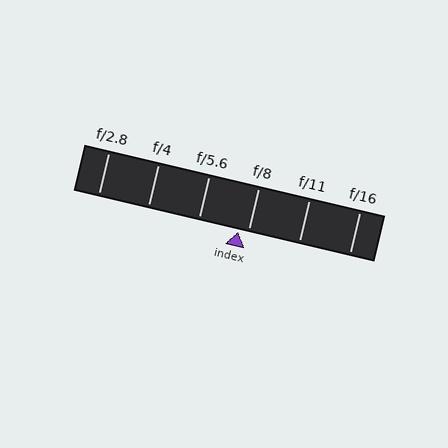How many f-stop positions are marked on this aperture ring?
There are 6 f-stop positions marked.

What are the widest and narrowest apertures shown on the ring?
The widest aperture shown is f/2.8 and the narrowest is f/16.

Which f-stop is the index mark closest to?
The index mark is closest to f/8.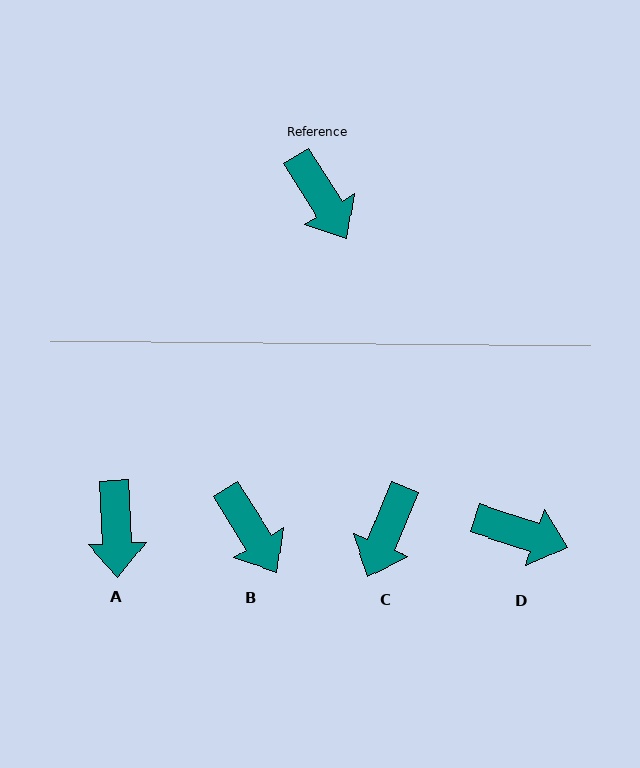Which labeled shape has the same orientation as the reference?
B.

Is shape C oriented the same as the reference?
No, it is off by about 54 degrees.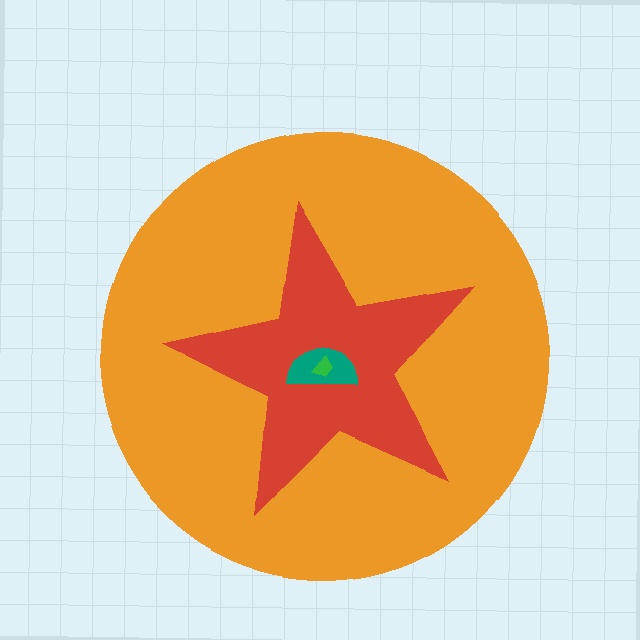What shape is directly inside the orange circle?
The red star.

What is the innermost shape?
The green trapezoid.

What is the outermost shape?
The orange circle.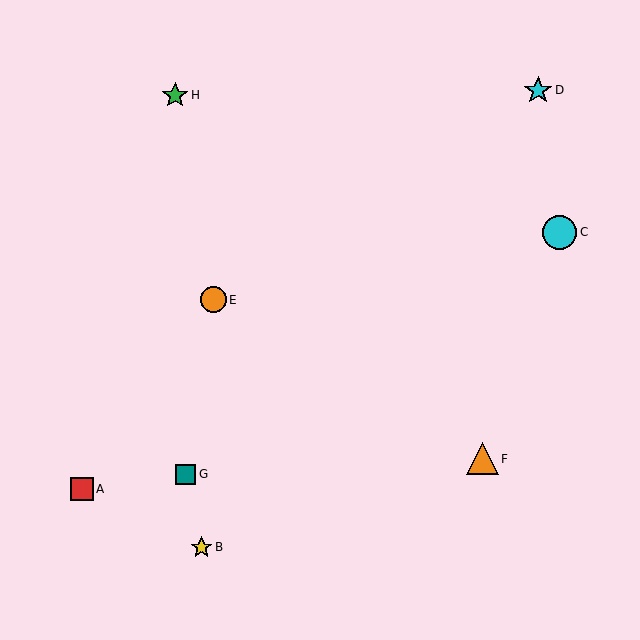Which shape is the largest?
The cyan circle (labeled C) is the largest.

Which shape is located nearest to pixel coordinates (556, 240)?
The cyan circle (labeled C) at (560, 232) is nearest to that location.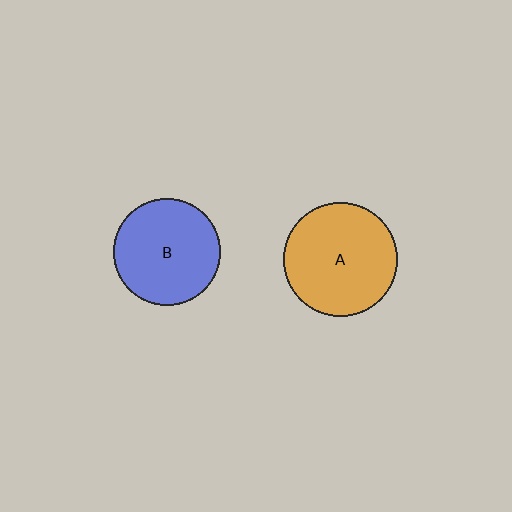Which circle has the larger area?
Circle A (orange).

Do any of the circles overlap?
No, none of the circles overlap.